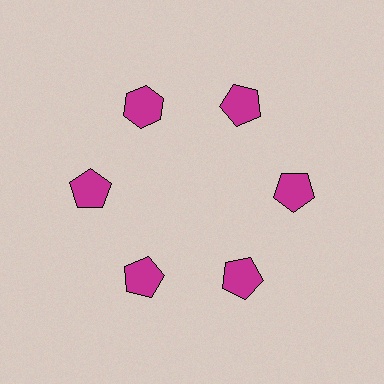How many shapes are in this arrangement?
There are 6 shapes arranged in a ring pattern.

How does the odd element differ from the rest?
It has a different shape: hexagon instead of pentagon.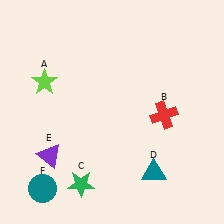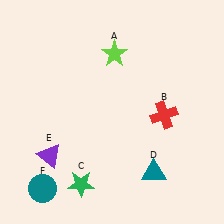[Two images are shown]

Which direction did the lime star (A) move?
The lime star (A) moved right.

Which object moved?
The lime star (A) moved right.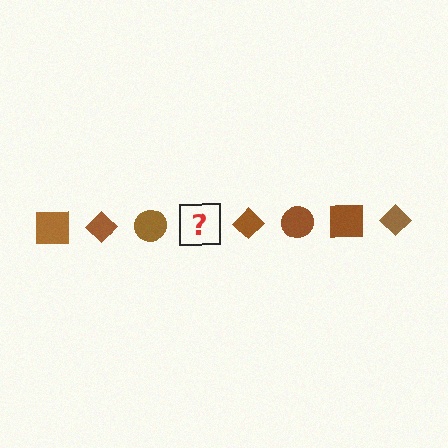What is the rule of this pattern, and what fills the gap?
The rule is that the pattern cycles through square, diamond, circle shapes in brown. The gap should be filled with a brown square.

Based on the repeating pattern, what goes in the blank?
The blank should be a brown square.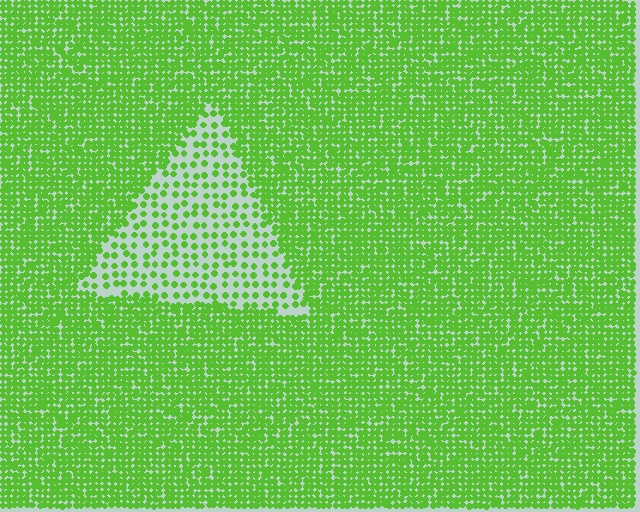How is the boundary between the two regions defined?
The boundary is defined by a change in element density (approximately 2.7x ratio). All elements are the same color, size, and shape.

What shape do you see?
I see a triangle.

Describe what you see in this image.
The image contains small lime elements arranged at two different densities. A triangle-shaped region is visible where the elements are less densely packed than the surrounding area.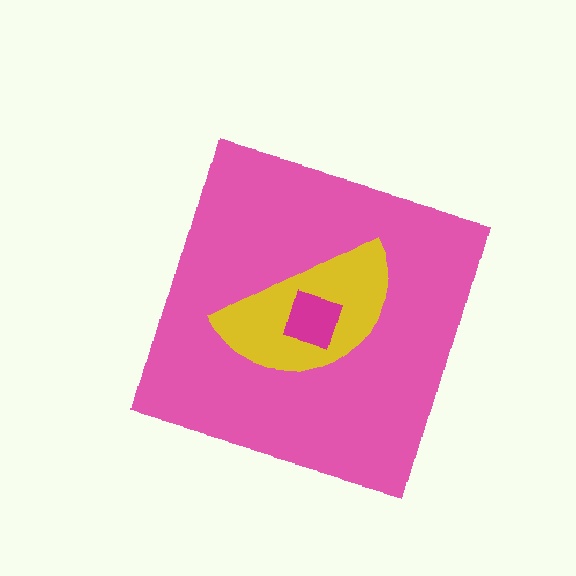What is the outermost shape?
The pink diamond.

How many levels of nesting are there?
3.